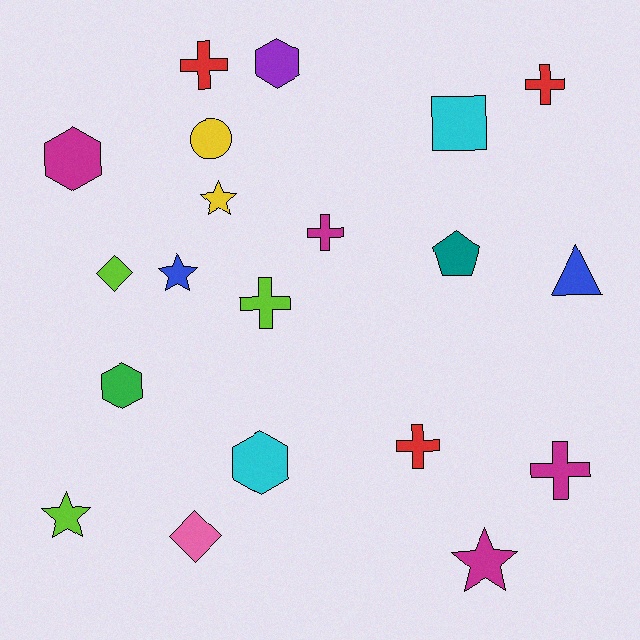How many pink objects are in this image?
There is 1 pink object.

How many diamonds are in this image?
There are 2 diamonds.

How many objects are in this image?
There are 20 objects.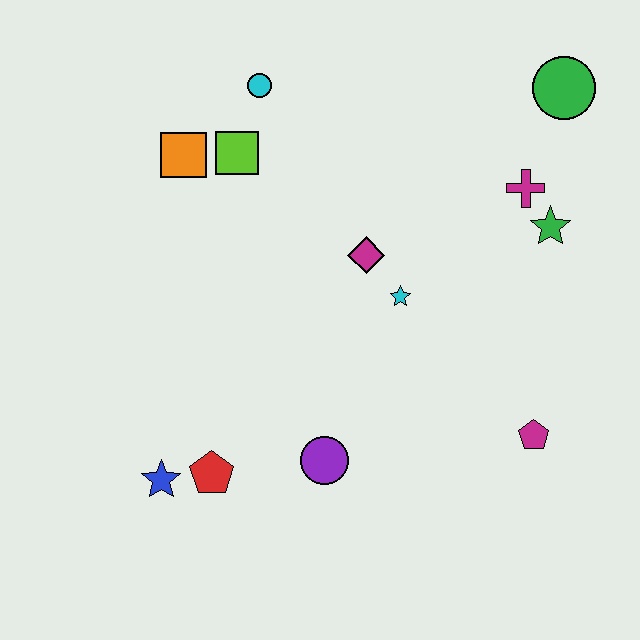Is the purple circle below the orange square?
Yes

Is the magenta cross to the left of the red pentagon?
No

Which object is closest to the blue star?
The red pentagon is closest to the blue star.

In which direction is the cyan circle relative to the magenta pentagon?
The cyan circle is above the magenta pentagon.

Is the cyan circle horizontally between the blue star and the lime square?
No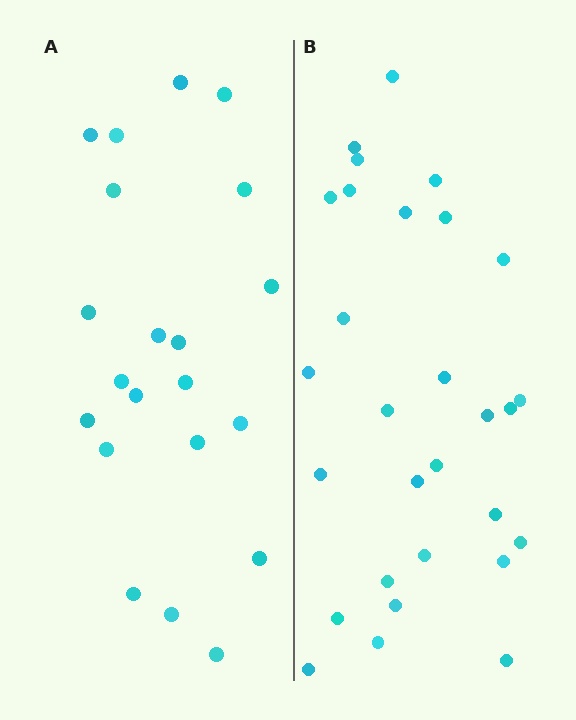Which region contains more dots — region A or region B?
Region B (the right region) has more dots.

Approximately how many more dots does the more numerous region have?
Region B has roughly 8 or so more dots than region A.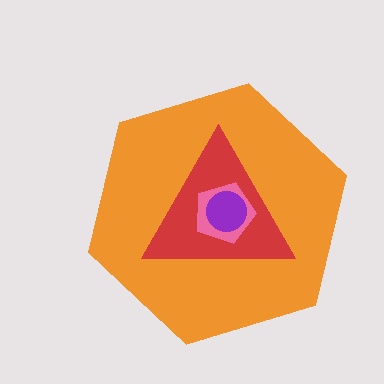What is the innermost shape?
The purple circle.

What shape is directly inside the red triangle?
The pink pentagon.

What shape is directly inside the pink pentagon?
The purple circle.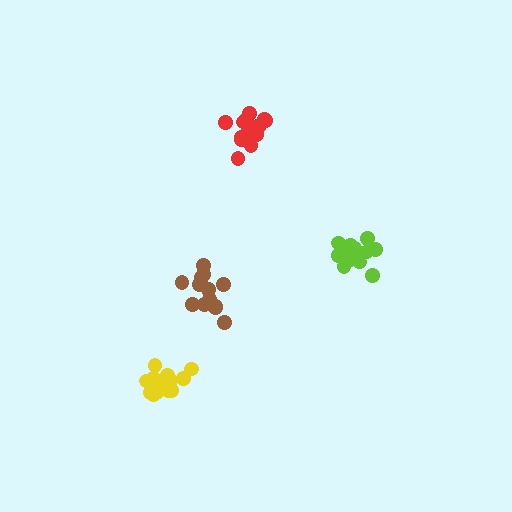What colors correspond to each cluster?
The clusters are colored: lime, brown, yellow, red.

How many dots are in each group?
Group 1: 16 dots, Group 2: 13 dots, Group 3: 16 dots, Group 4: 15 dots (60 total).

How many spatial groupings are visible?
There are 4 spatial groupings.